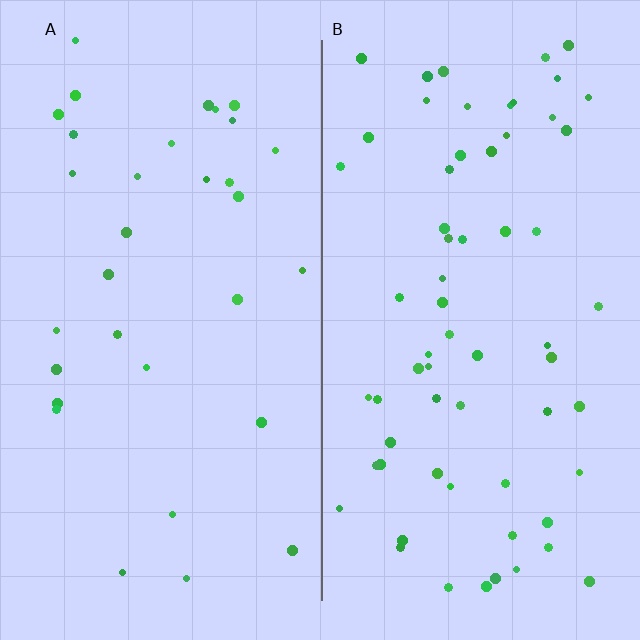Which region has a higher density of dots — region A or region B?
B (the right).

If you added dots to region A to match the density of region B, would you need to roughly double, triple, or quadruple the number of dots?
Approximately double.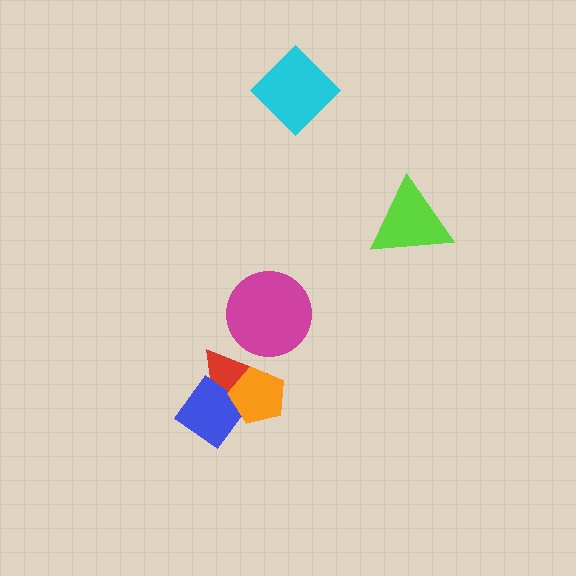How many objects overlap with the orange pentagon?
2 objects overlap with the orange pentagon.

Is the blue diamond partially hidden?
Yes, it is partially covered by another shape.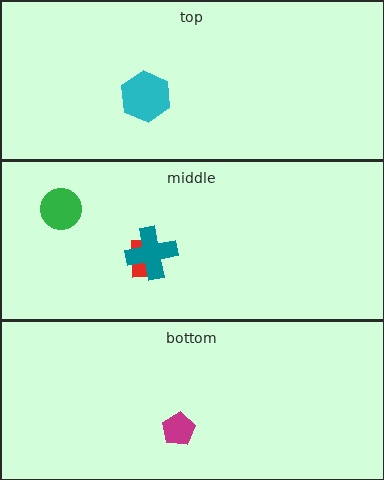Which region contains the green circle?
The middle region.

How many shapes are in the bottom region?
1.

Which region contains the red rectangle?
The middle region.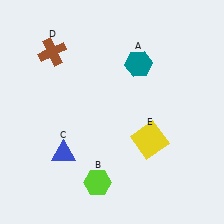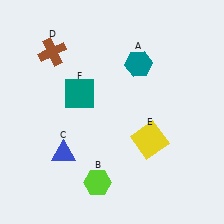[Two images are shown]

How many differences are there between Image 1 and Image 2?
There is 1 difference between the two images.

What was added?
A teal square (F) was added in Image 2.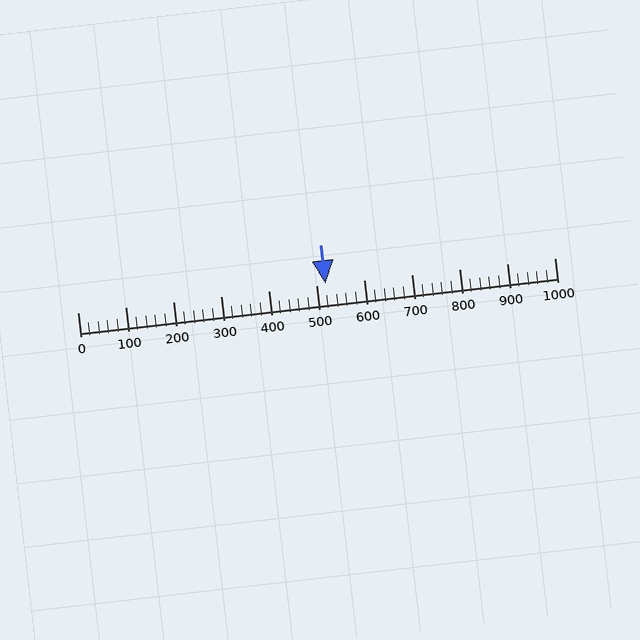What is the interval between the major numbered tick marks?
The major tick marks are spaced 100 units apart.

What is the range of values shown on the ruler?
The ruler shows values from 0 to 1000.